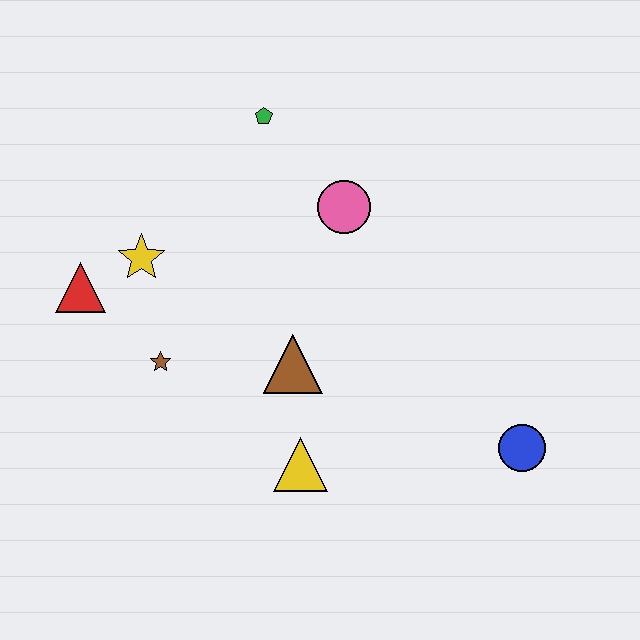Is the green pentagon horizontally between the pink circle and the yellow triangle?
No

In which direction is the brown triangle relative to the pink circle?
The brown triangle is below the pink circle.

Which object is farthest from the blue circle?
The red triangle is farthest from the blue circle.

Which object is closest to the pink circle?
The green pentagon is closest to the pink circle.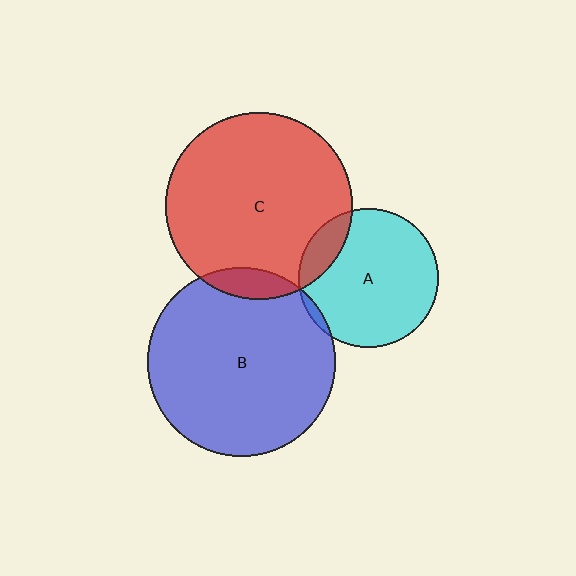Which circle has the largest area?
Circle B (blue).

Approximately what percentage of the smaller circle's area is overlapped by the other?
Approximately 5%.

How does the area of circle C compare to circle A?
Approximately 1.8 times.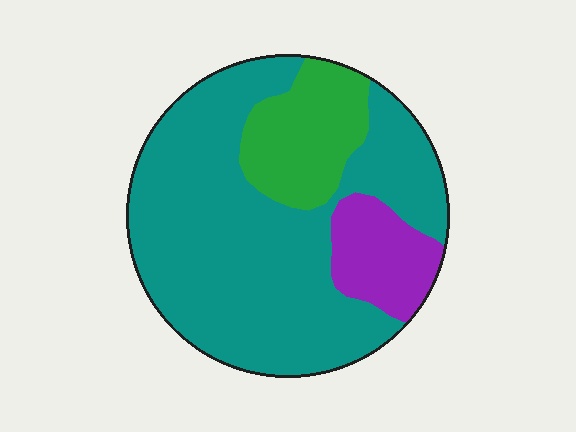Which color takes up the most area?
Teal, at roughly 70%.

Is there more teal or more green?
Teal.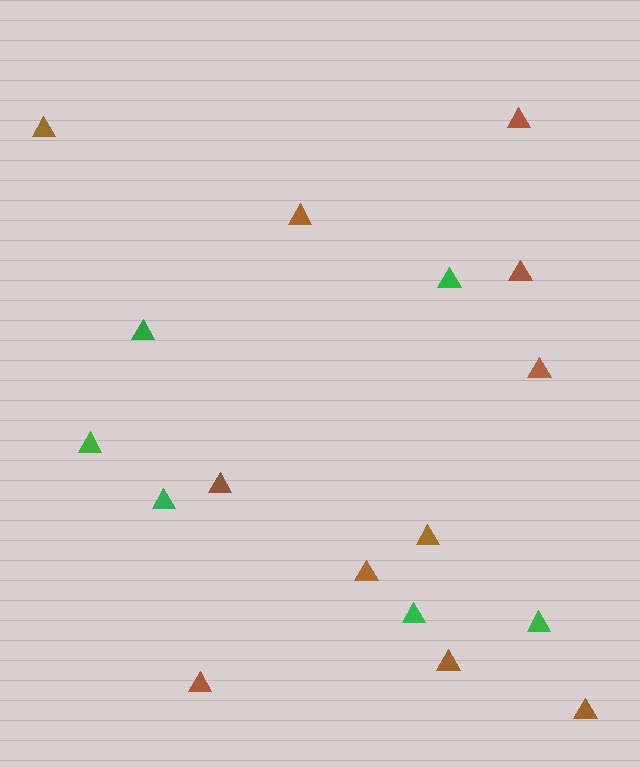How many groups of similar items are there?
There are 2 groups: one group of green triangles (6) and one group of brown triangles (11).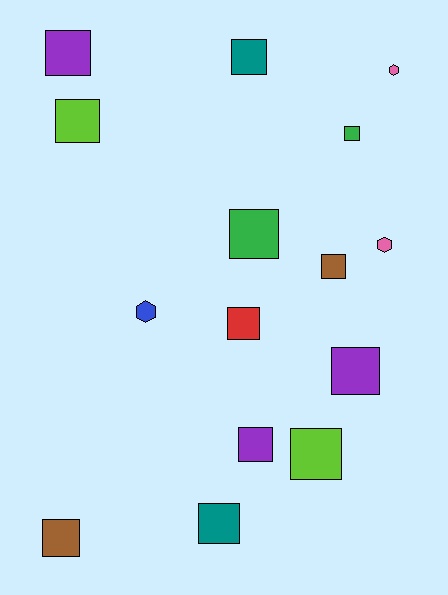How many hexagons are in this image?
There are 3 hexagons.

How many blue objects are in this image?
There is 1 blue object.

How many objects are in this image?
There are 15 objects.